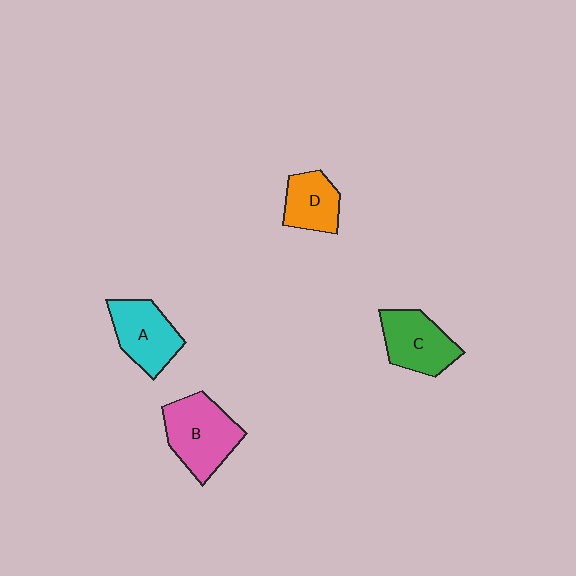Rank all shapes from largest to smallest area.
From largest to smallest: B (pink), A (cyan), C (green), D (orange).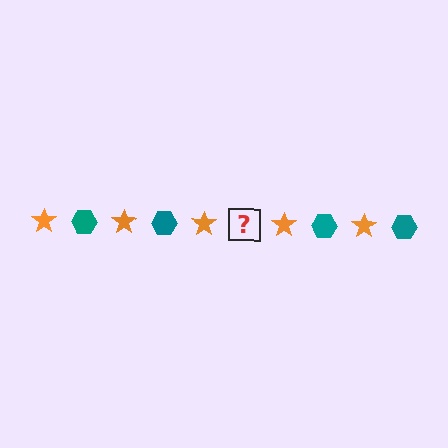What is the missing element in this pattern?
The missing element is a teal hexagon.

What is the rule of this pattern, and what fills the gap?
The rule is that the pattern alternates between orange star and teal hexagon. The gap should be filled with a teal hexagon.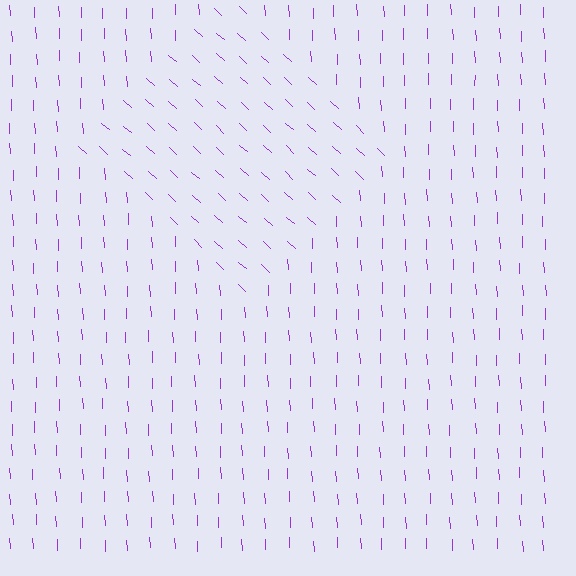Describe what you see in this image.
The image is filled with small purple line segments. A diamond region in the image has lines oriented differently from the surrounding lines, creating a visible texture boundary.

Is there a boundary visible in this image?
Yes, there is a texture boundary formed by a change in line orientation.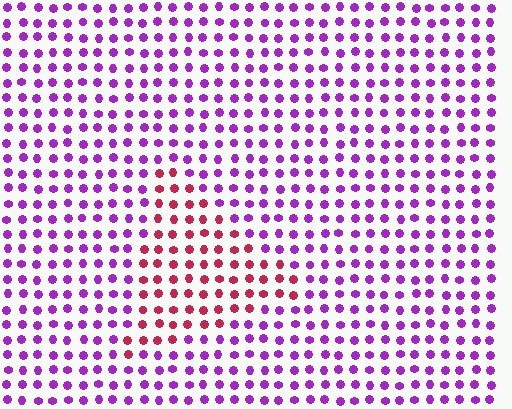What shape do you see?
I see a triangle.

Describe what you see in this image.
The image is filled with small purple elements in a uniform arrangement. A triangle-shaped region is visible where the elements are tinted to a slightly different hue, forming a subtle color boundary.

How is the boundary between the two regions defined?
The boundary is defined purely by a slight shift in hue (about 55 degrees). Spacing, size, and orientation are identical on both sides.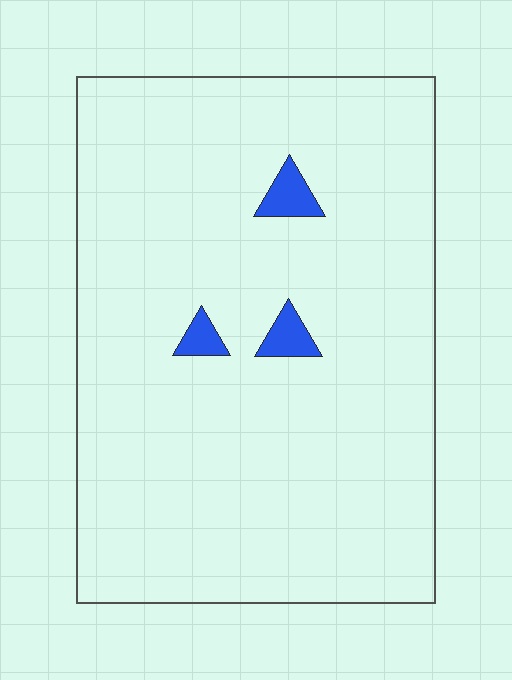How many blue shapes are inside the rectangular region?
3.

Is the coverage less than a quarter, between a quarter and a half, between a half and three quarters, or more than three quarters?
Less than a quarter.